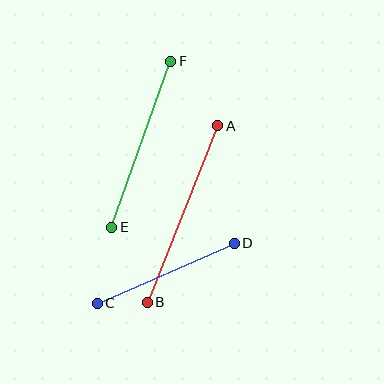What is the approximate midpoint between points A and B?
The midpoint is at approximately (182, 214) pixels.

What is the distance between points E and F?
The distance is approximately 176 pixels.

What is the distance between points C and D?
The distance is approximately 150 pixels.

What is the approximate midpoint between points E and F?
The midpoint is at approximately (141, 144) pixels.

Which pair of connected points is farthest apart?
Points A and B are farthest apart.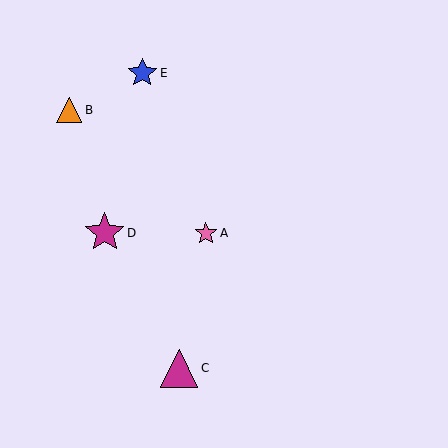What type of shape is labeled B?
Shape B is an orange triangle.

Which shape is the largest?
The magenta star (labeled D) is the largest.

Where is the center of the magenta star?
The center of the magenta star is at (105, 233).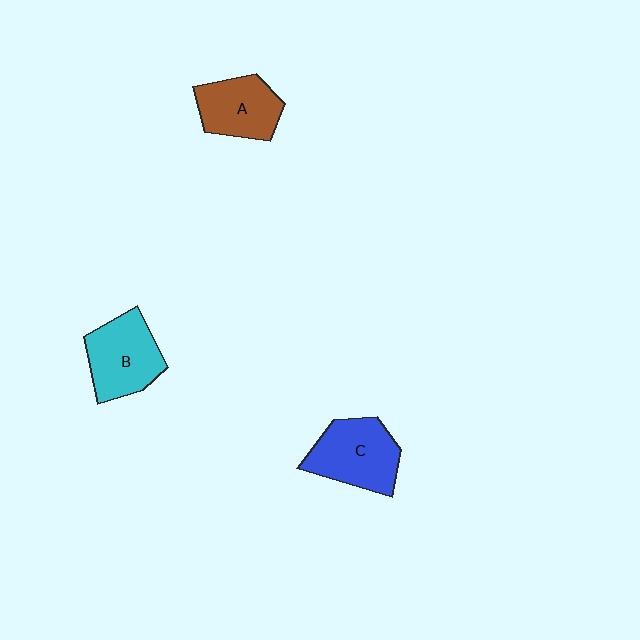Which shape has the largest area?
Shape C (blue).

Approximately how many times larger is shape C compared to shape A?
Approximately 1.2 times.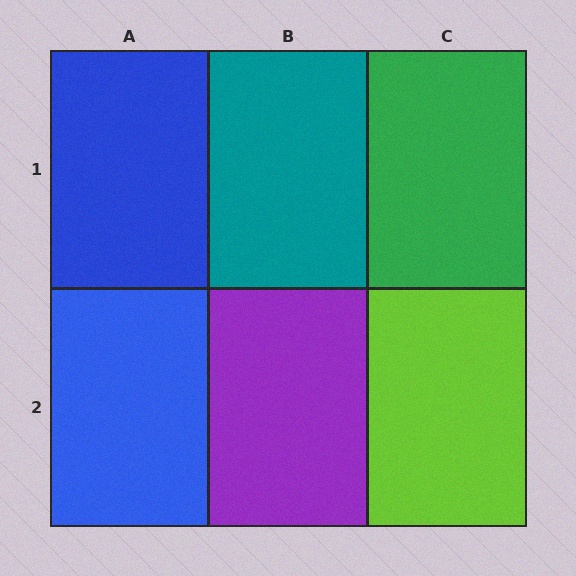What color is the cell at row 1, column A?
Blue.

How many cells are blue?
2 cells are blue.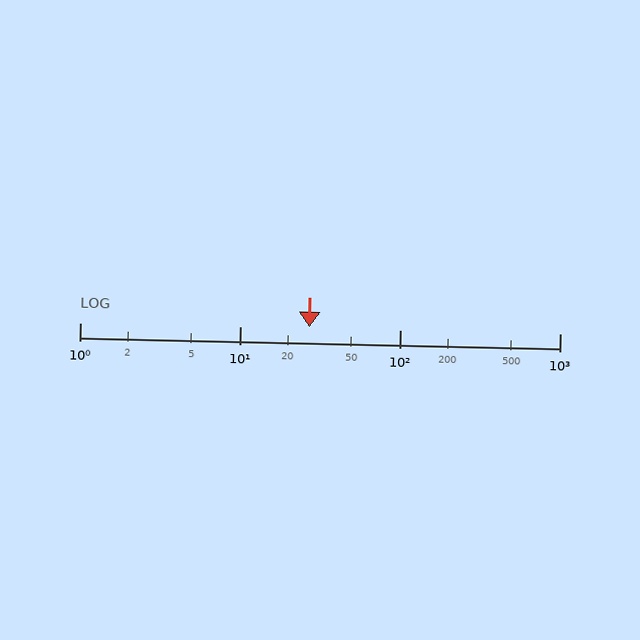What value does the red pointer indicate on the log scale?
The pointer indicates approximately 27.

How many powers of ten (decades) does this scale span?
The scale spans 3 decades, from 1 to 1000.